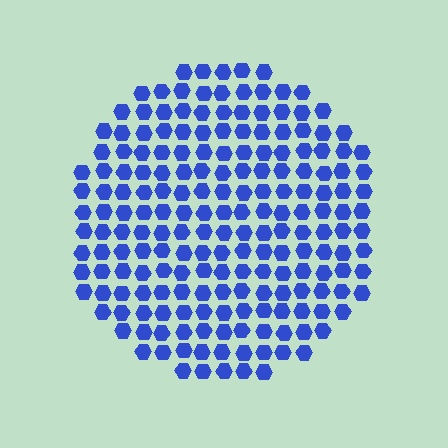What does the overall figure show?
The overall figure shows a circle.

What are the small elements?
The small elements are hexagons.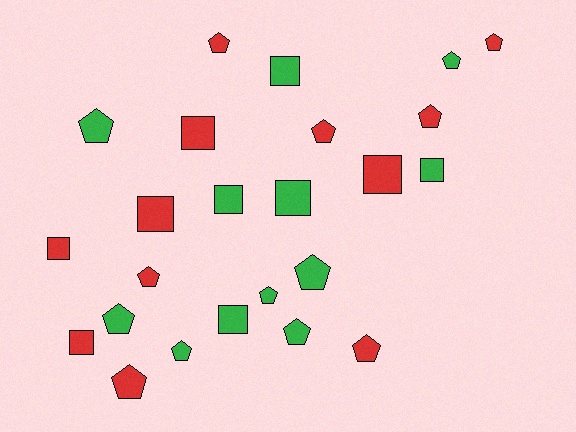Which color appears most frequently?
Green, with 12 objects.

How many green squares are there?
There are 5 green squares.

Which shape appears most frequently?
Pentagon, with 14 objects.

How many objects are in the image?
There are 24 objects.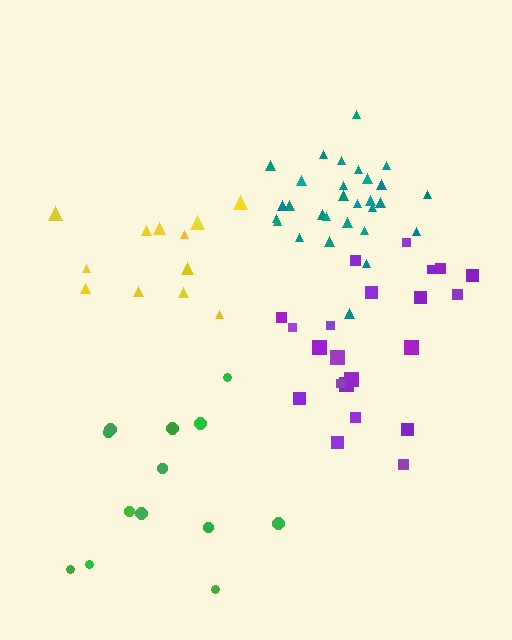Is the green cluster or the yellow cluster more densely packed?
Yellow.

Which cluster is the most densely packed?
Teal.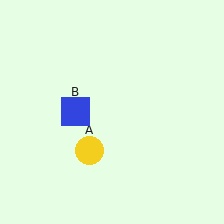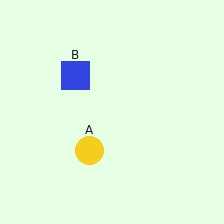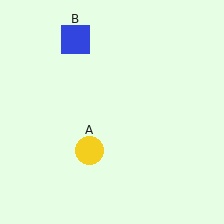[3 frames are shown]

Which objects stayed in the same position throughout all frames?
Yellow circle (object A) remained stationary.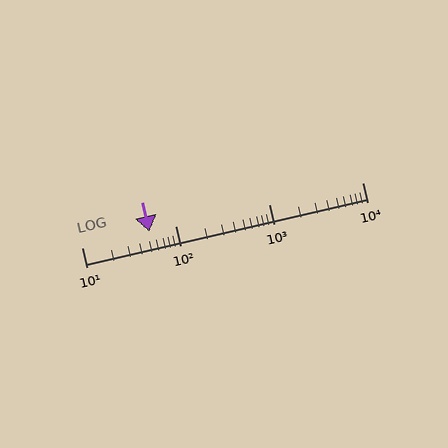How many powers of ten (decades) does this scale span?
The scale spans 3 decades, from 10 to 10000.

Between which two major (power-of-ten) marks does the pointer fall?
The pointer is between 10 and 100.